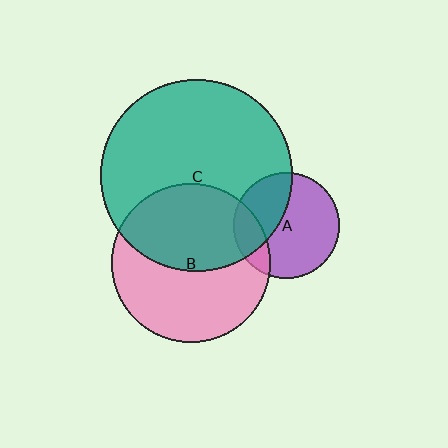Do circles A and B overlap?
Yes.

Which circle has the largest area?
Circle C (teal).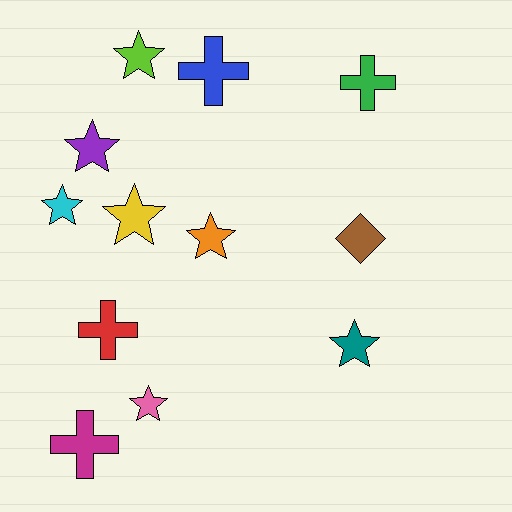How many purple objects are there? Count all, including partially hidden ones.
There is 1 purple object.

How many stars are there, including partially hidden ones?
There are 7 stars.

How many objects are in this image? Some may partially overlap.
There are 12 objects.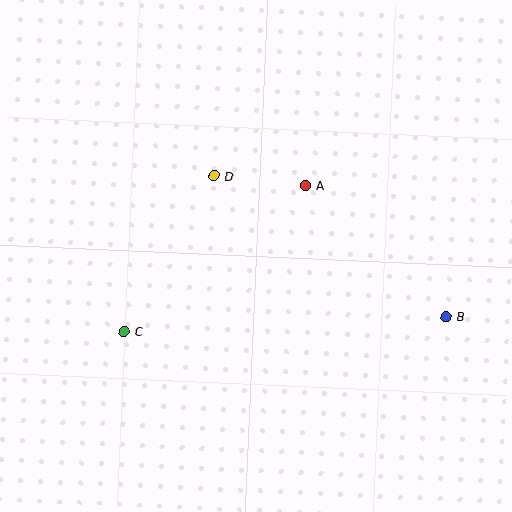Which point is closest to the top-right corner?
Point A is closest to the top-right corner.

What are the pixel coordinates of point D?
Point D is at (214, 176).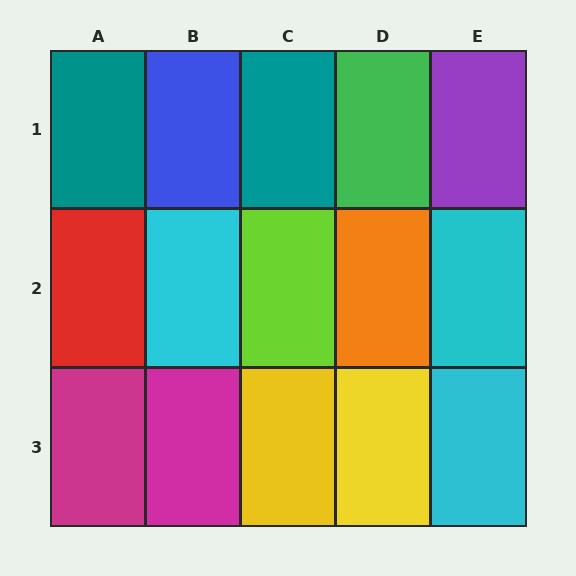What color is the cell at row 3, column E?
Cyan.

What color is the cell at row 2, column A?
Red.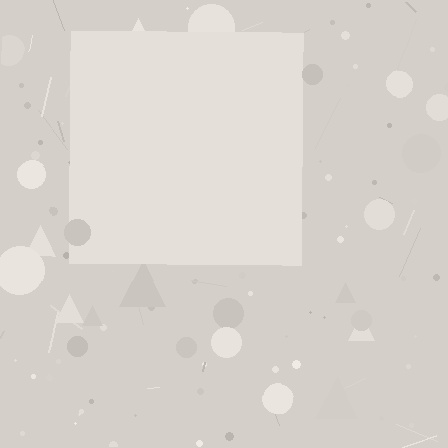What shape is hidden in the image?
A square is hidden in the image.